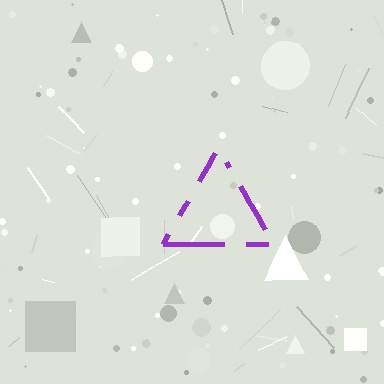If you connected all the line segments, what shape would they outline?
They would outline a triangle.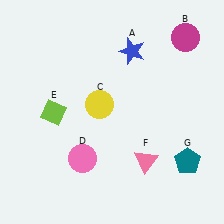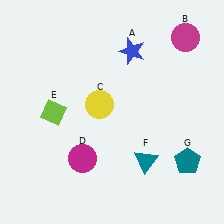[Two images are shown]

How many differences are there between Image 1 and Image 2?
There are 2 differences between the two images.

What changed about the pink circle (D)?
In Image 1, D is pink. In Image 2, it changed to magenta.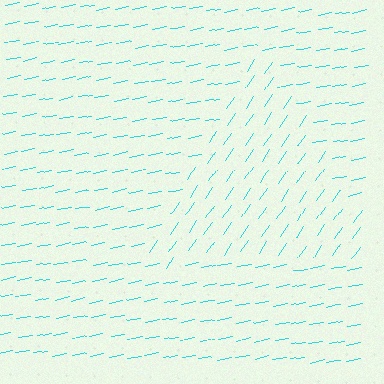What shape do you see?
I see a triangle.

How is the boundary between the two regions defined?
The boundary is defined purely by a change in line orientation (approximately 45 degrees difference). All lines are the same color and thickness.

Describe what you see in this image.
The image is filled with small cyan line segments. A triangle region in the image has lines oriented differently from the surrounding lines, creating a visible texture boundary.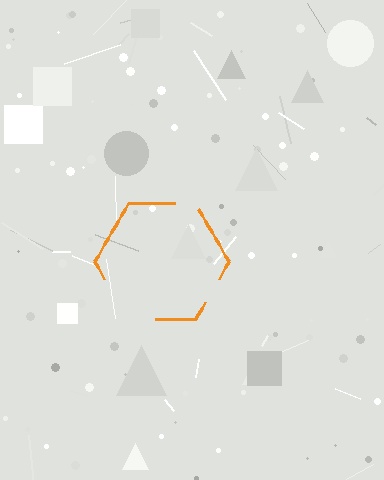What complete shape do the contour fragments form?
The contour fragments form a hexagon.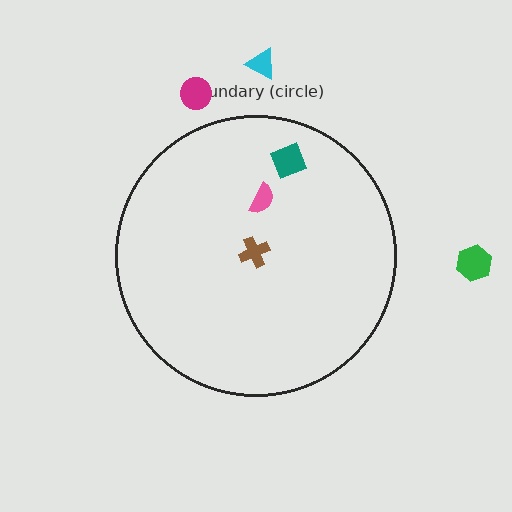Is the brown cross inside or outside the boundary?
Inside.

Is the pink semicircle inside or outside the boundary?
Inside.